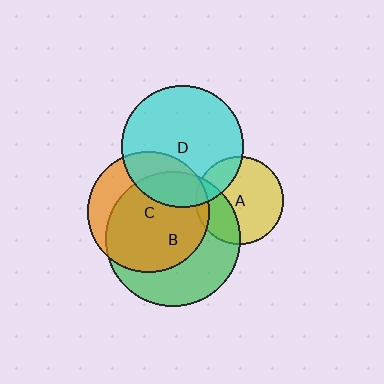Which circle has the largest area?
Circle B (green).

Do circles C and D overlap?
Yes.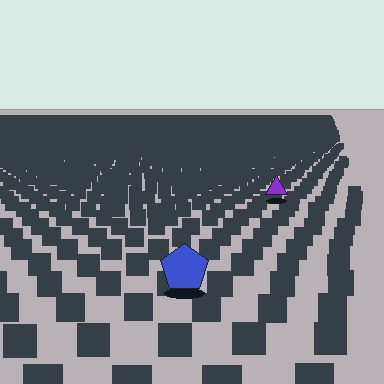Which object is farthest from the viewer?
The purple triangle is farthest from the viewer. It appears smaller and the ground texture around it is denser.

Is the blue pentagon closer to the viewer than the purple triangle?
Yes. The blue pentagon is closer — you can tell from the texture gradient: the ground texture is coarser near it.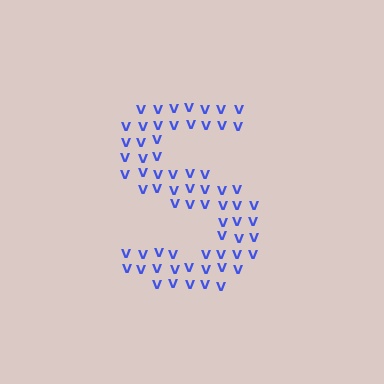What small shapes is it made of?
It is made of small letter V's.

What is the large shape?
The large shape is the letter S.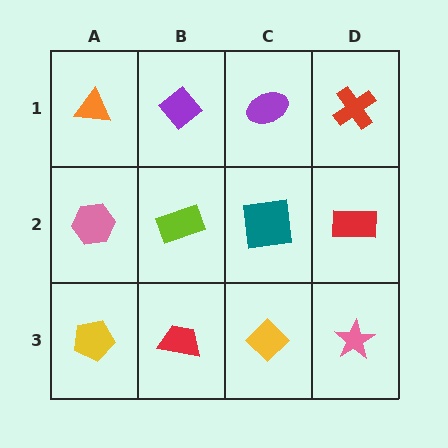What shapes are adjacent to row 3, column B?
A lime rectangle (row 2, column B), a yellow pentagon (row 3, column A), a yellow diamond (row 3, column C).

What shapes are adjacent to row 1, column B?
A lime rectangle (row 2, column B), an orange triangle (row 1, column A), a purple ellipse (row 1, column C).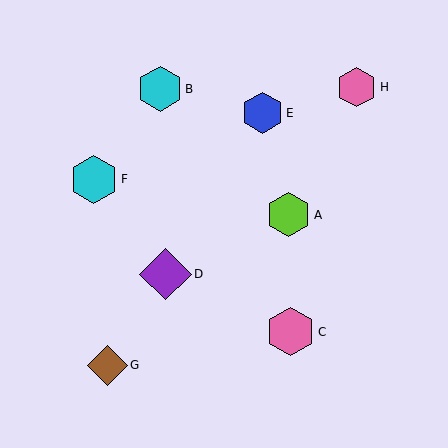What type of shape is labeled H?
Shape H is a pink hexagon.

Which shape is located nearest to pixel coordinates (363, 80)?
The pink hexagon (labeled H) at (357, 87) is nearest to that location.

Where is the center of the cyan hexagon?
The center of the cyan hexagon is at (94, 180).